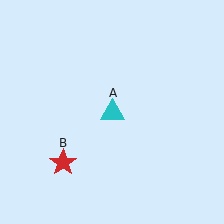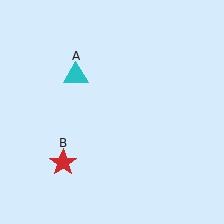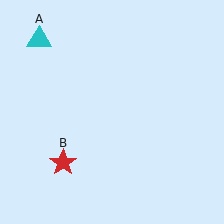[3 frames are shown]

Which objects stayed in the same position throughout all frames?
Red star (object B) remained stationary.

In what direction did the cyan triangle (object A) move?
The cyan triangle (object A) moved up and to the left.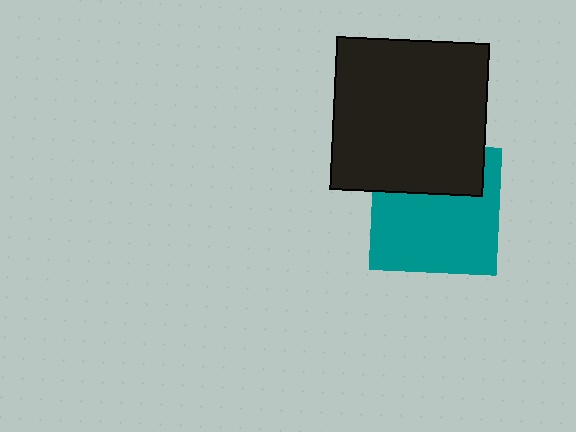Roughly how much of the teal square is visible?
Most of it is visible (roughly 66%).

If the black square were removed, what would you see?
You would see the complete teal square.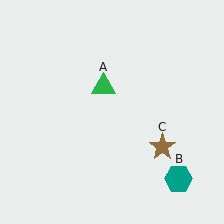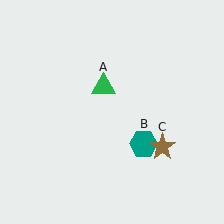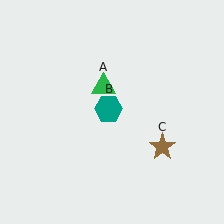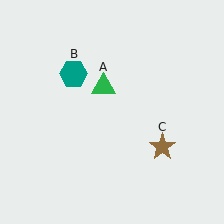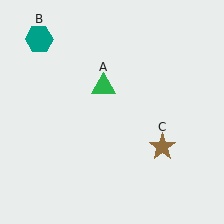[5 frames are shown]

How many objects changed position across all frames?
1 object changed position: teal hexagon (object B).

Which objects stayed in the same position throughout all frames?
Green triangle (object A) and brown star (object C) remained stationary.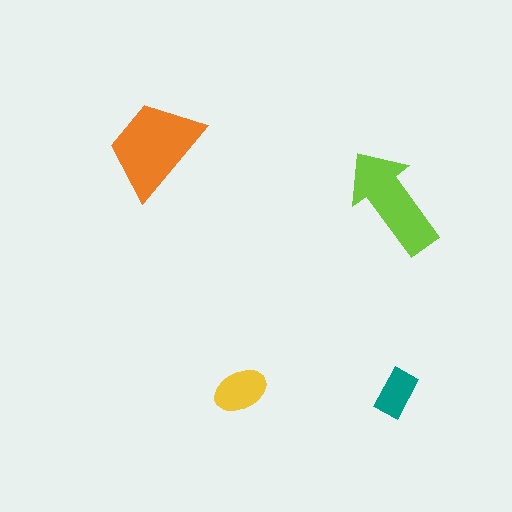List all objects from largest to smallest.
The orange trapezoid, the lime arrow, the yellow ellipse, the teal rectangle.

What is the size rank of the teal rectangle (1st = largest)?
4th.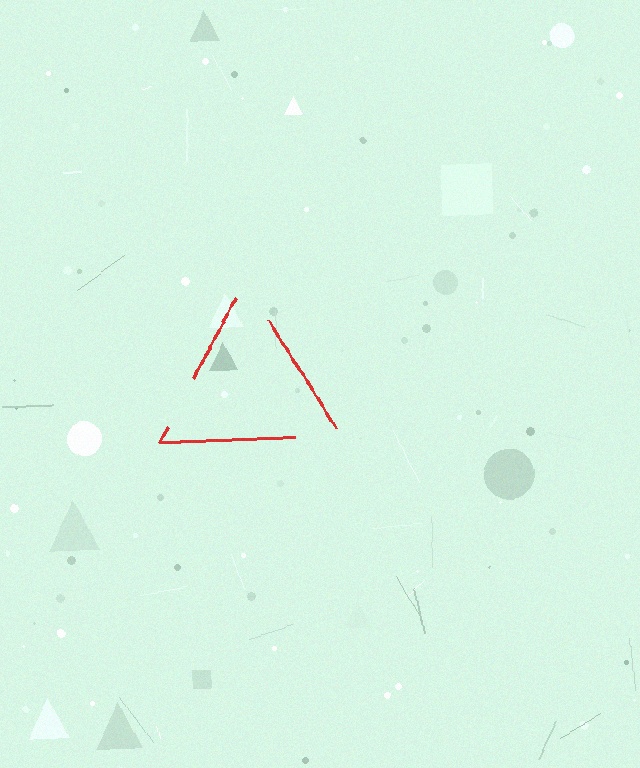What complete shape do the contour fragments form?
The contour fragments form a triangle.